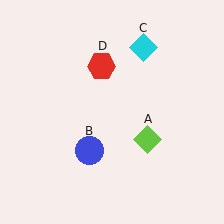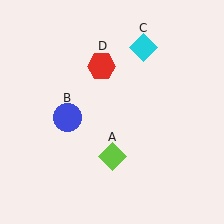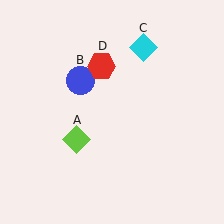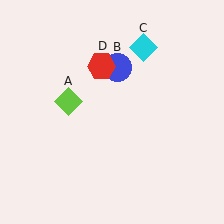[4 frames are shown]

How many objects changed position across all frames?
2 objects changed position: lime diamond (object A), blue circle (object B).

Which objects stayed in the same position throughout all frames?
Cyan diamond (object C) and red hexagon (object D) remained stationary.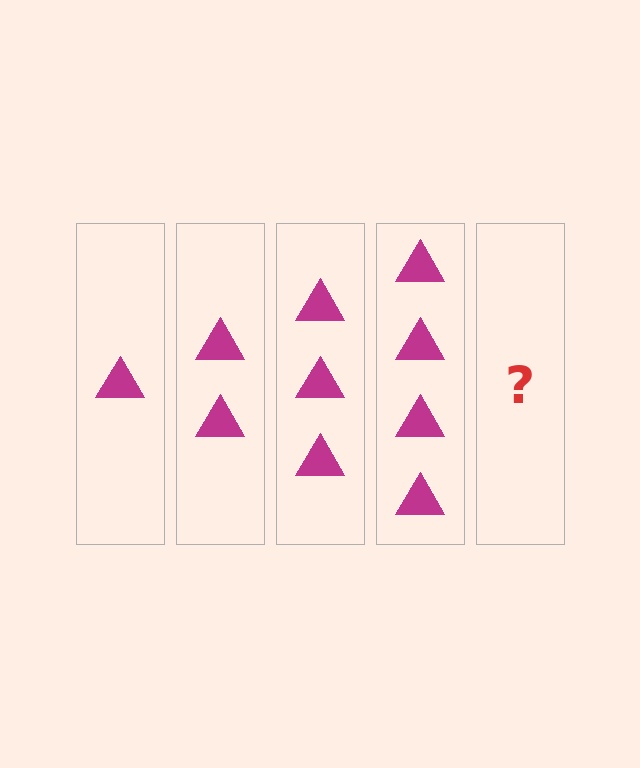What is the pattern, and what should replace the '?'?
The pattern is that each step adds one more triangle. The '?' should be 5 triangles.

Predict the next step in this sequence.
The next step is 5 triangles.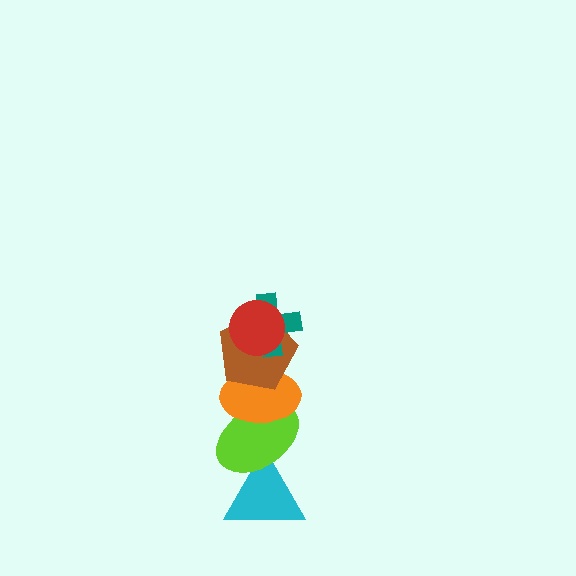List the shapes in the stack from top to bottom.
From top to bottom: the red circle, the teal cross, the brown pentagon, the orange ellipse, the lime ellipse, the cyan triangle.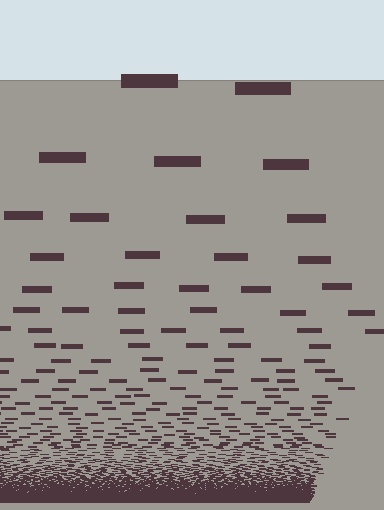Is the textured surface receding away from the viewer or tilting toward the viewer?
The surface appears to tilt toward the viewer. Texture elements get larger and sparser toward the top.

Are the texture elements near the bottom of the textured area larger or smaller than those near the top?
Smaller. The gradient is inverted — elements near the bottom are smaller and denser.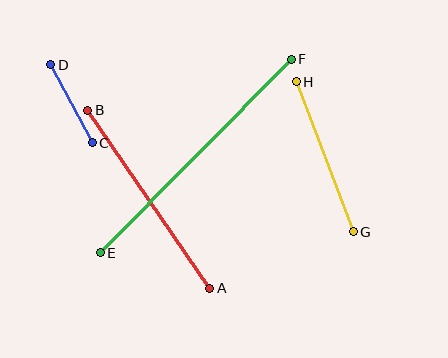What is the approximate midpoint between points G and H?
The midpoint is at approximately (325, 157) pixels.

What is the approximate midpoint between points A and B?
The midpoint is at approximately (149, 199) pixels.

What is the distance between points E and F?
The distance is approximately 272 pixels.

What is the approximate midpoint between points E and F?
The midpoint is at approximately (196, 156) pixels.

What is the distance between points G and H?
The distance is approximately 160 pixels.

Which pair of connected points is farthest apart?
Points E and F are farthest apart.